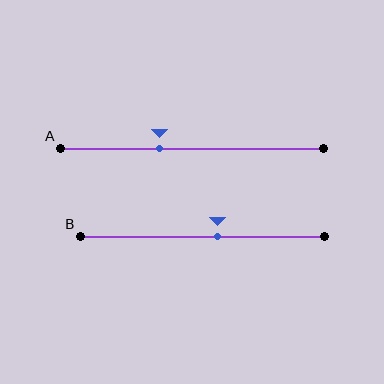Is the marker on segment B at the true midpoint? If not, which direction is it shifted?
No, the marker on segment B is shifted to the right by about 6% of the segment length.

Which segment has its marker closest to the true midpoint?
Segment B has its marker closest to the true midpoint.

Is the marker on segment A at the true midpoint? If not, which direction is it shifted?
No, the marker on segment A is shifted to the left by about 12% of the segment length.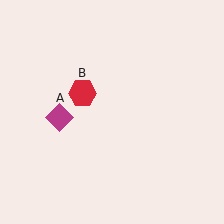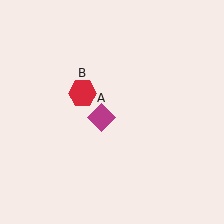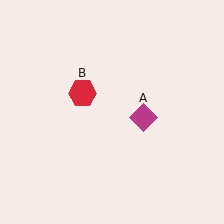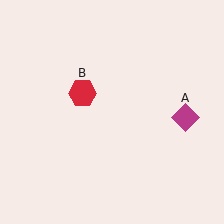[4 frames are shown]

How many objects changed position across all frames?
1 object changed position: magenta diamond (object A).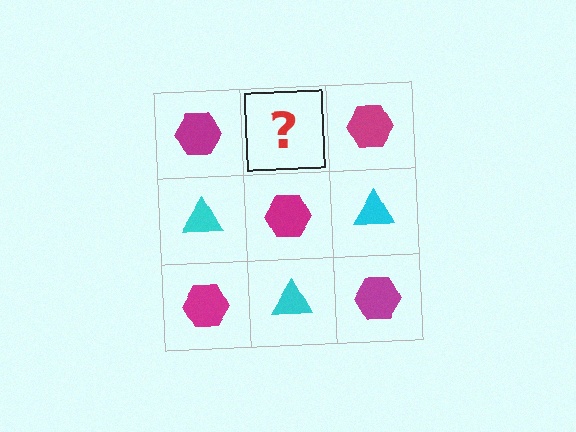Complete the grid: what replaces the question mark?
The question mark should be replaced with a cyan triangle.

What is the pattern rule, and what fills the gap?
The rule is that it alternates magenta hexagon and cyan triangle in a checkerboard pattern. The gap should be filled with a cyan triangle.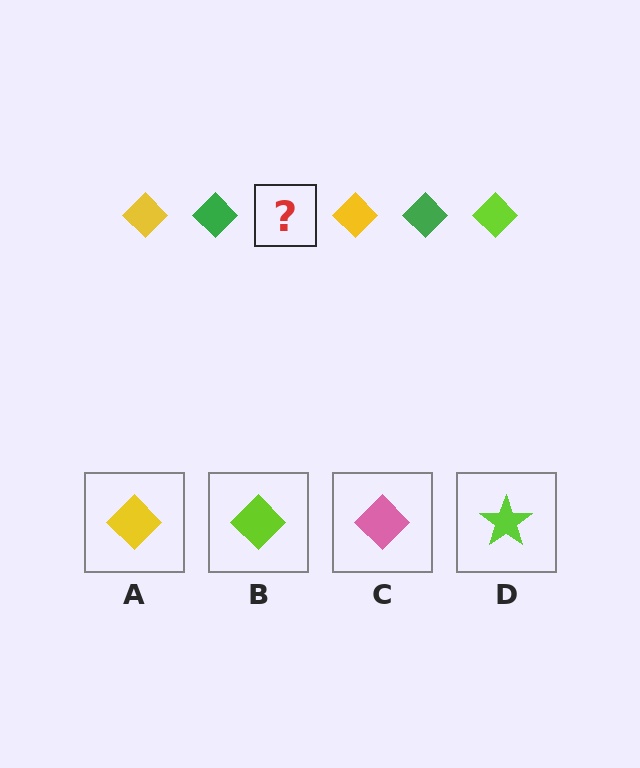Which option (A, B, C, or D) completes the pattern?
B.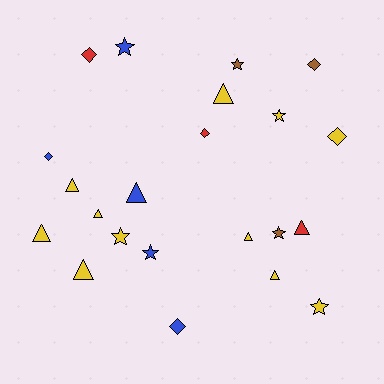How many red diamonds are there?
There are 2 red diamonds.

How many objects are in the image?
There are 22 objects.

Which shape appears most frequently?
Triangle, with 9 objects.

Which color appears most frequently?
Yellow, with 11 objects.